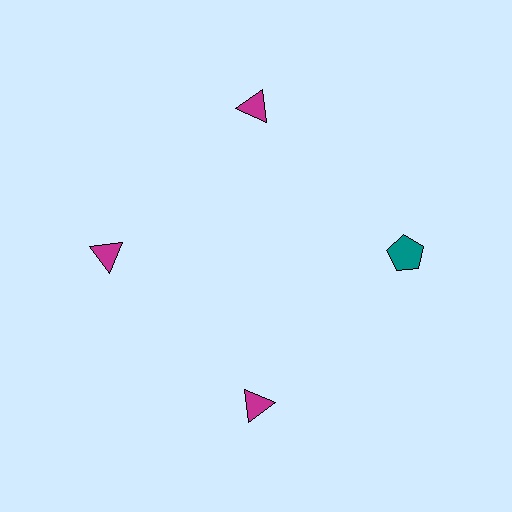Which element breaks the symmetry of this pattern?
The teal pentagon at roughly the 3 o'clock position breaks the symmetry. All other shapes are magenta triangles.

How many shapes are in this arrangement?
There are 4 shapes arranged in a ring pattern.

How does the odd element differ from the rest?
It differs in both color (teal instead of magenta) and shape (pentagon instead of triangle).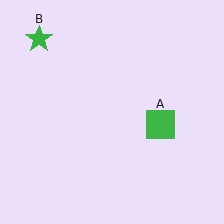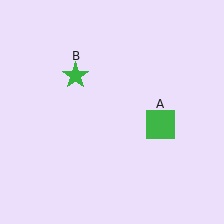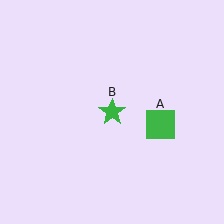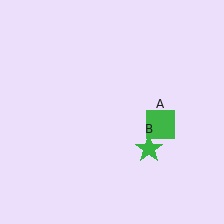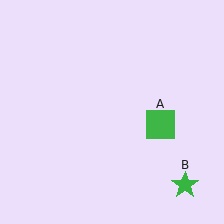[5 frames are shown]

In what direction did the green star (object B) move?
The green star (object B) moved down and to the right.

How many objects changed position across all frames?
1 object changed position: green star (object B).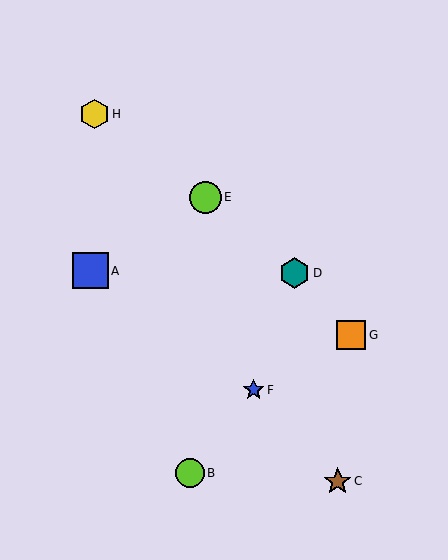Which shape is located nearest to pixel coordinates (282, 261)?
The teal hexagon (labeled D) at (294, 273) is nearest to that location.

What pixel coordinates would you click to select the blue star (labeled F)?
Click at (254, 390) to select the blue star F.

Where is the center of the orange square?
The center of the orange square is at (351, 335).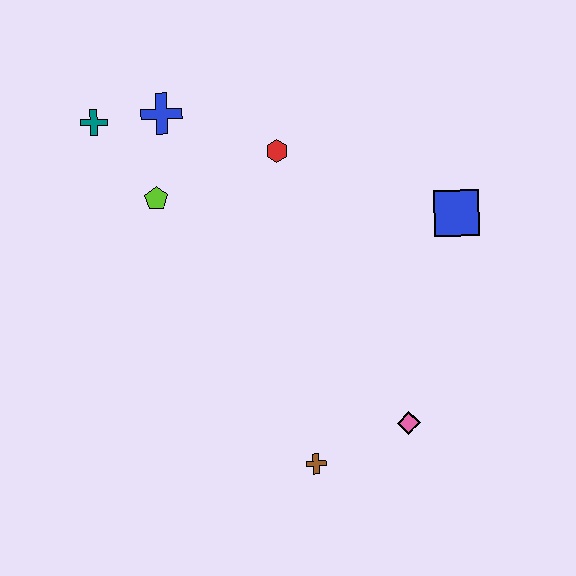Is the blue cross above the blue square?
Yes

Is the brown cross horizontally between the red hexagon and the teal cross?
No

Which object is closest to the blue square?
The red hexagon is closest to the blue square.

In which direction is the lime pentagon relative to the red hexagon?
The lime pentagon is to the left of the red hexagon.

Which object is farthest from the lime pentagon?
The pink diamond is farthest from the lime pentagon.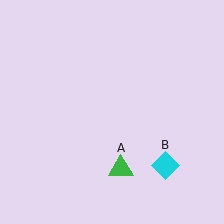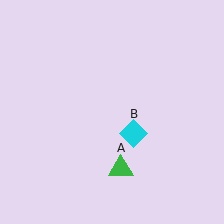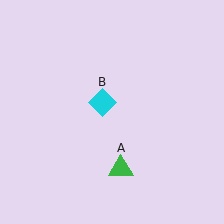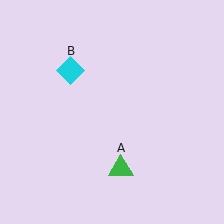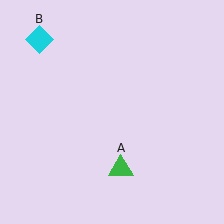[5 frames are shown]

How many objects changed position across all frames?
1 object changed position: cyan diamond (object B).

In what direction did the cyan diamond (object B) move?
The cyan diamond (object B) moved up and to the left.